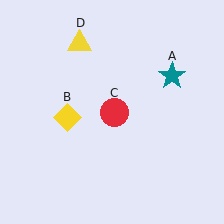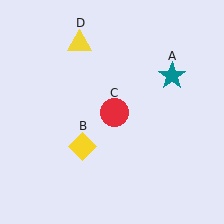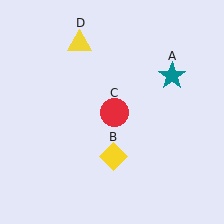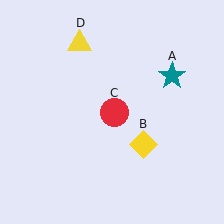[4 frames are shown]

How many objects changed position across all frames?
1 object changed position: yellow diamond (object B).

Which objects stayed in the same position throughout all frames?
Teal star (object A) and red circle (object C) and yellow triangle (object D) remained stationary.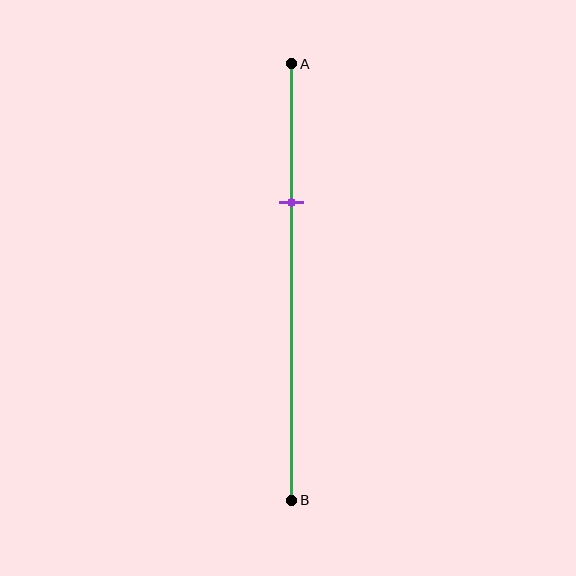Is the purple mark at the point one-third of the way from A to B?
Yes, the mark is approximately at the one-third point.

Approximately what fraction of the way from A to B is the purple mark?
The purple mark is approximately 30% of the way from A to B.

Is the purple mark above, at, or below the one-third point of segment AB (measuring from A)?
The purple mark is approximately at the one-third point of segment AB.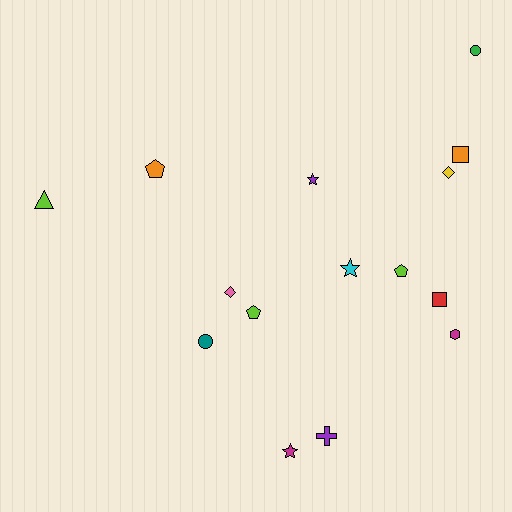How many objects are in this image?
There are 15 objects.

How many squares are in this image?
There are 2 squares.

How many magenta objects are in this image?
There are 2 magenta objects.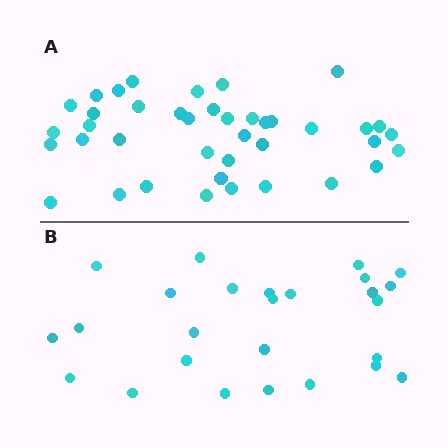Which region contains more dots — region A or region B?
Region A (the top region) has more dots.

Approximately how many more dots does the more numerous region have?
Region A has approximately 15 more dots than region B.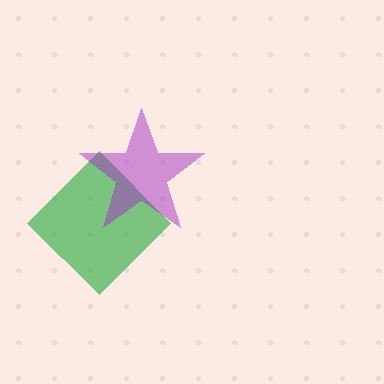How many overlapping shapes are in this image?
There are 2 overlapping shapes in the image.